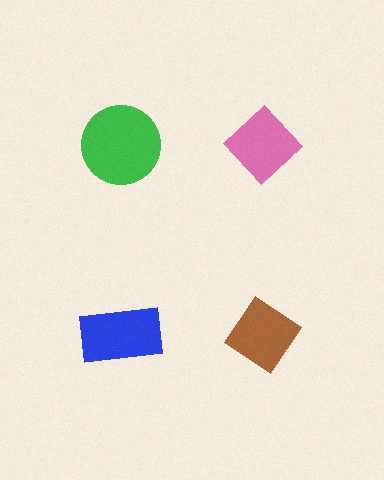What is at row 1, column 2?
A pink diamond.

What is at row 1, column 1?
A green circle.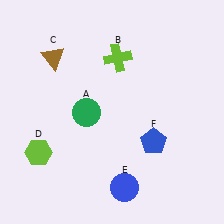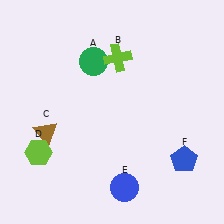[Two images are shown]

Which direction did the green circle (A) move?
The green circle (A) moved up.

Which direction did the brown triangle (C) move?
The brown triangle (C) moved down.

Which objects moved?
The objects that moved are: the green circle (A), the brown triangle (C), the blue pentagon (F).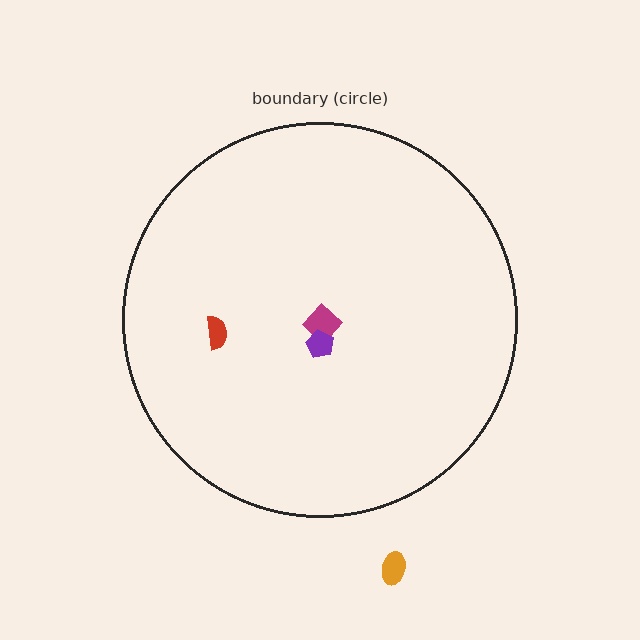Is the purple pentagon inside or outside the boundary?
Inside.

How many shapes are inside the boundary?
3 inside, 1 outside.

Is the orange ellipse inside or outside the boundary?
Outside.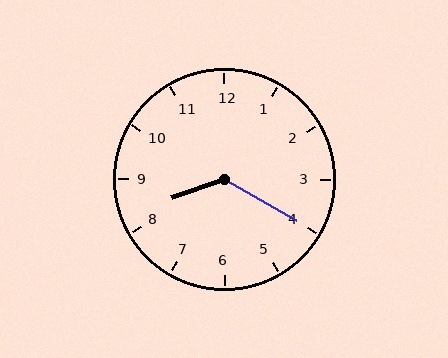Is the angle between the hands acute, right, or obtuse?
It is obtuse.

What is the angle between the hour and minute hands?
Approximately 130 degrees.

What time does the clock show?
8:20.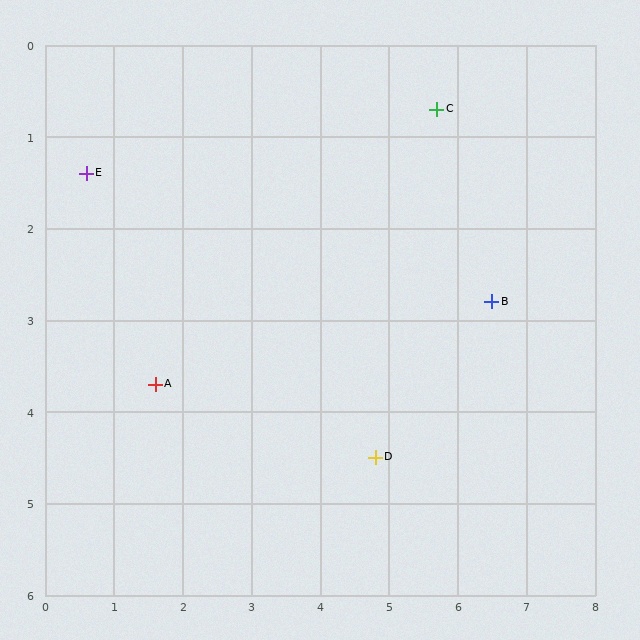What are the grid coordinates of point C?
Point C is at approximately (5.7, 0.7).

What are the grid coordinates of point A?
Point A is at approximately (1.6, 3.7).